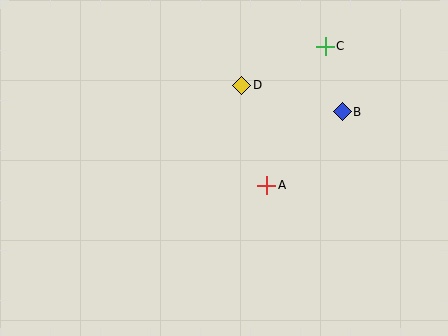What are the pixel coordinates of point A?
Point A is at (267, 185).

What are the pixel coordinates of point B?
Point B is at (342, 112).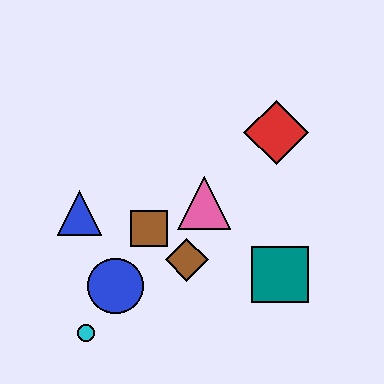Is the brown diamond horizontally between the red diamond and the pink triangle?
No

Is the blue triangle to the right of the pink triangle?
No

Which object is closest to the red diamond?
The pink triangle is closest to the red diamond.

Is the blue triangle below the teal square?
No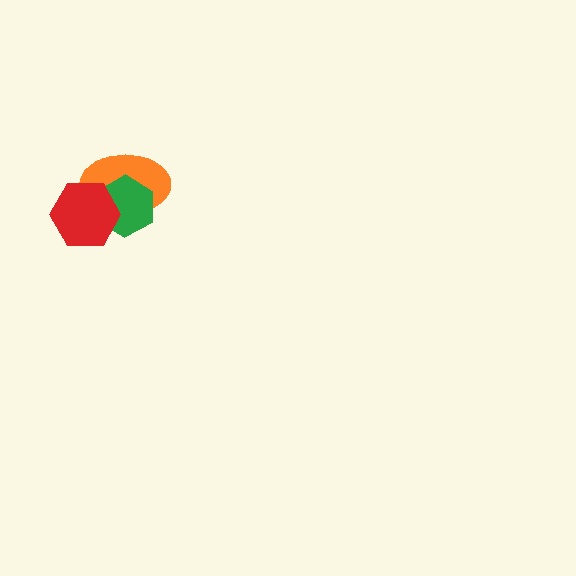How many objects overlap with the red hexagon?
2 objects overlap with the red hexagon.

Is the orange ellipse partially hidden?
Yes, it is partially covered by another shape.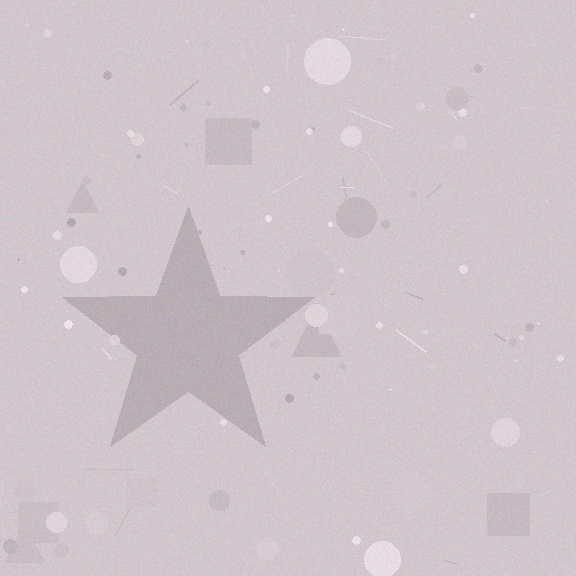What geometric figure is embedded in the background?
A star is embedded in the background.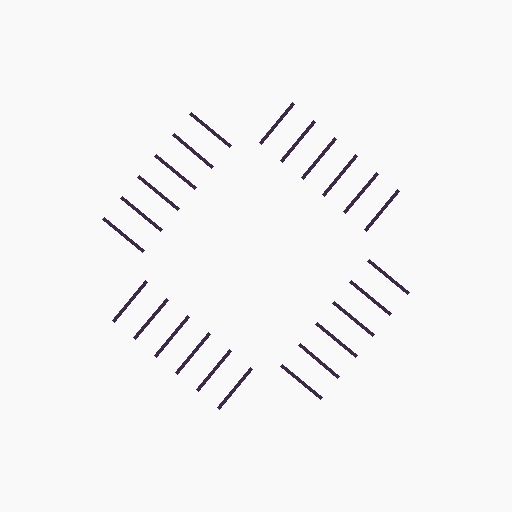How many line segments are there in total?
24 — 6 along each of the 4 edges.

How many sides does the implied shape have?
4 sides — the line-ends trace a square.